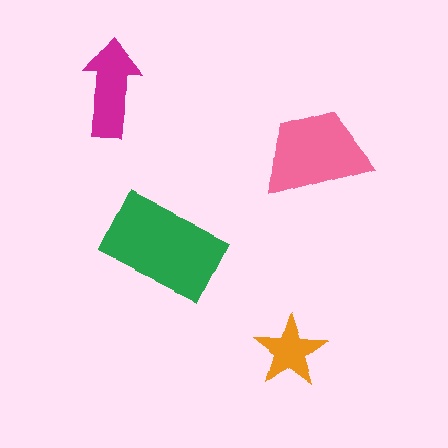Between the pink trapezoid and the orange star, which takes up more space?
The pink trapezoid.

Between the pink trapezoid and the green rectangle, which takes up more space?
The green rectangle.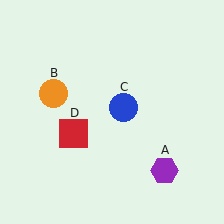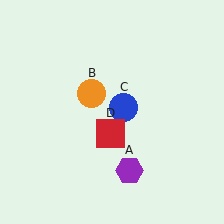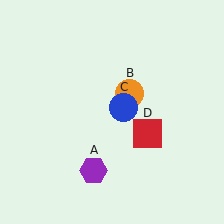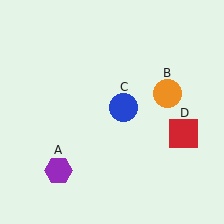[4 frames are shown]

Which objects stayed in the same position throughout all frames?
Blue circle (object C) remained stationary.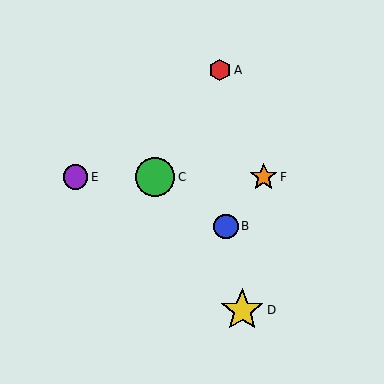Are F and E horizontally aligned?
Yes, both are at y≈177.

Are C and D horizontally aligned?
No, C is at y≈177 and D is at y≈310.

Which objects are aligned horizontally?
Objects C, E, F are aligned horizontally.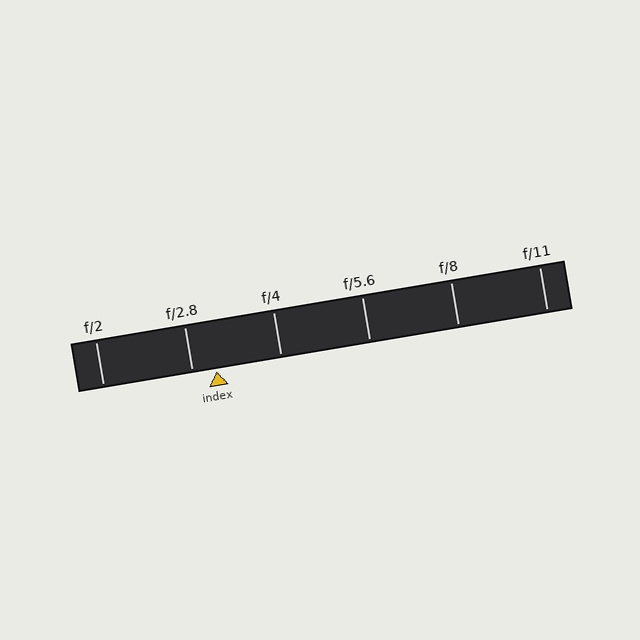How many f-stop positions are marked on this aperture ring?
There are 6 f-stop positions marked.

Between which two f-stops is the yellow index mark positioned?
The index mark is between f/2.8 and f/4.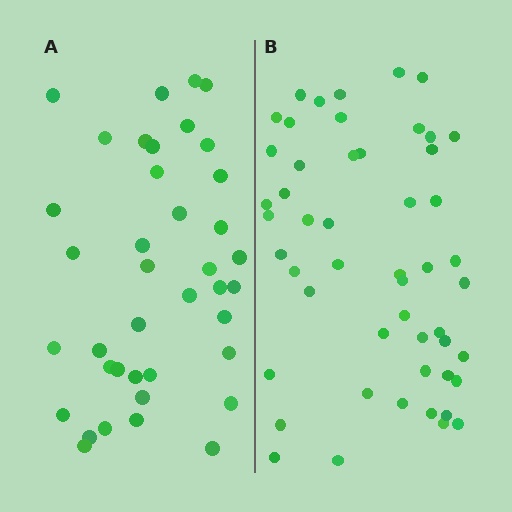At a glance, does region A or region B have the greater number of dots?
Region B (the right region) has more dots.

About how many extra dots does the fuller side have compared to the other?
Region B has roughly 12 or so more dots than region A.